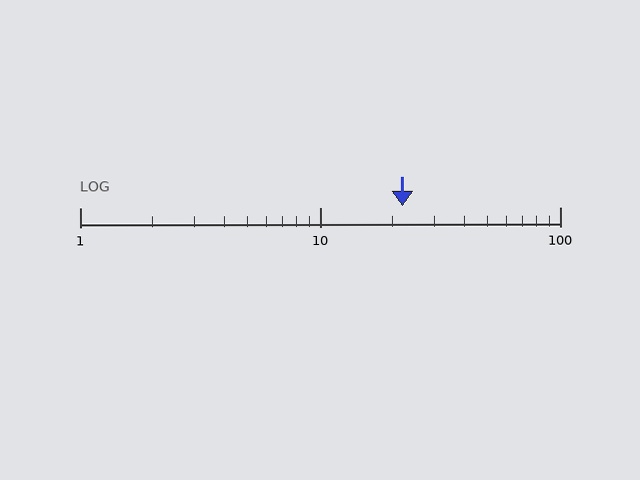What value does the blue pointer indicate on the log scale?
The pointer indicates approximately 22.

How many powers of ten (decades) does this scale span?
The scale spans 2 decades, from 1 to 100.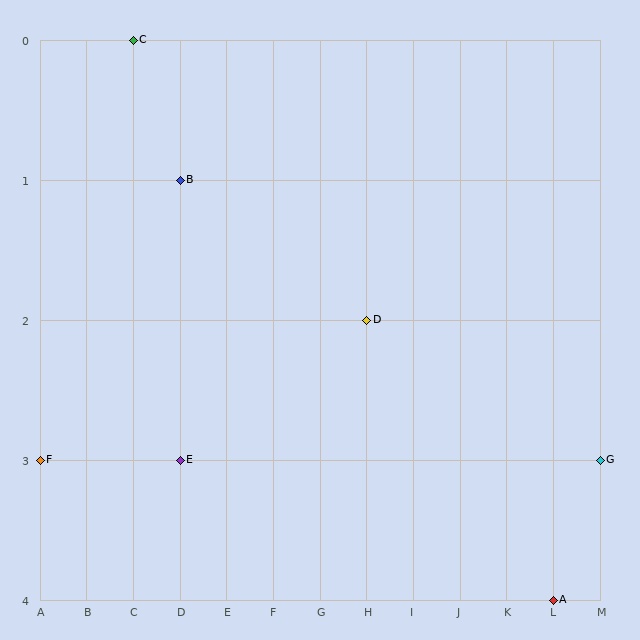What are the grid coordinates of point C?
Point C is at grid coordinates (C, 0).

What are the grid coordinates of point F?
Point F is at grid coordinates (A, 3).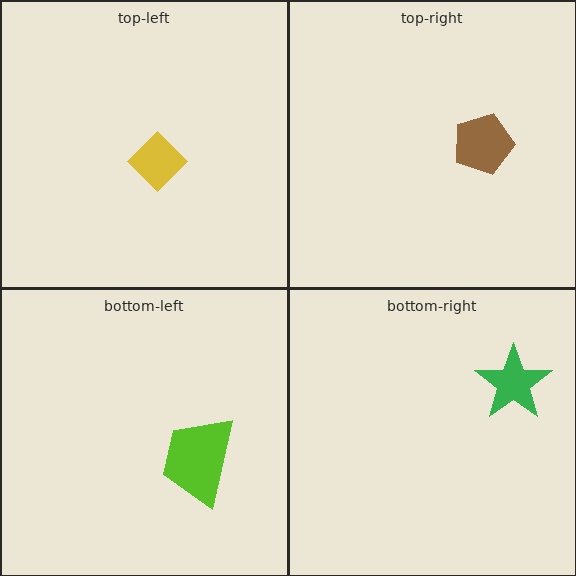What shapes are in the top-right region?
The brown pentagon.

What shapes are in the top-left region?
The yellow diamond.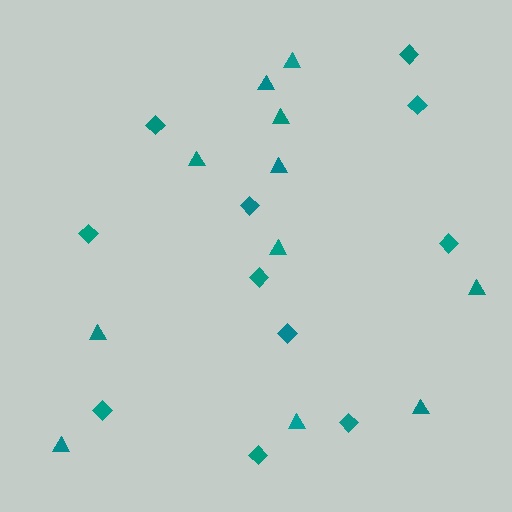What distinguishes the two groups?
There are 2 groups: one group of diamonds (11) and one group of triangles (11).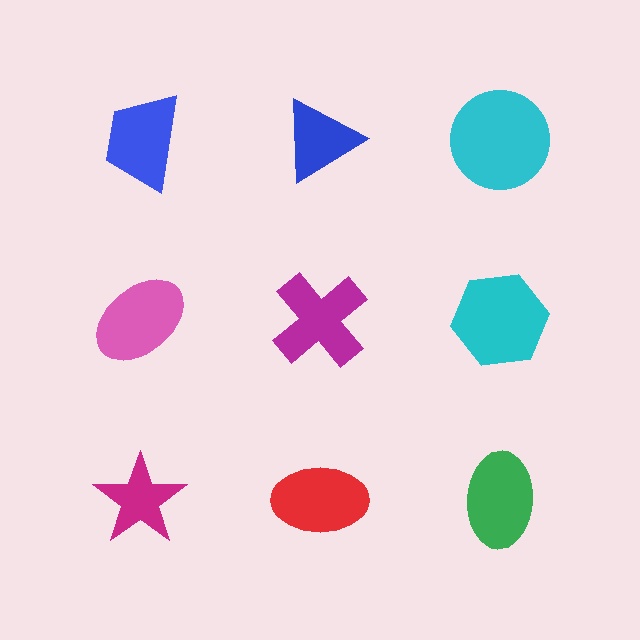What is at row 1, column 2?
A blue triangle.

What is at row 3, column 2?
A red ellipse.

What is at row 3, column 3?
A green ellipse.